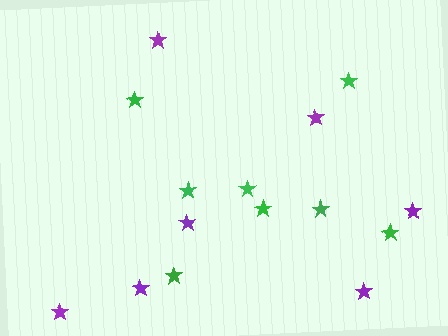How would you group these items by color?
There are 2 groups: one group of purple stars (7) and one group of green stars (8).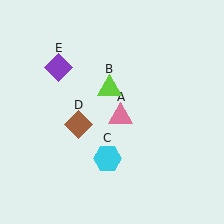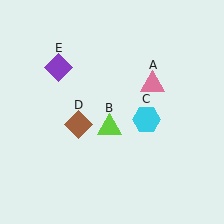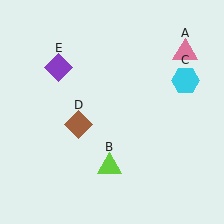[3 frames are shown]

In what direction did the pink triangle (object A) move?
The pink triangle (object A) moved up and to the right.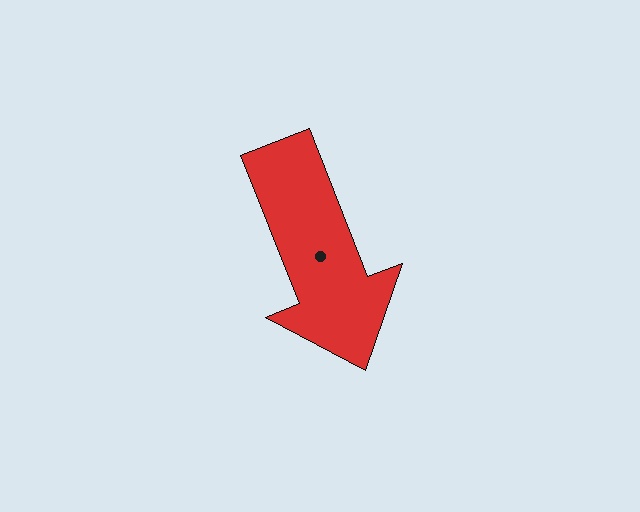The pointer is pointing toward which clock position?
Roughly 5 o'clock.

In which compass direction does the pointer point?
South.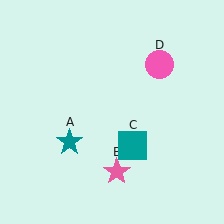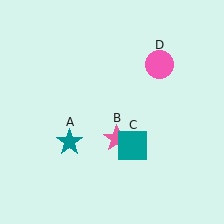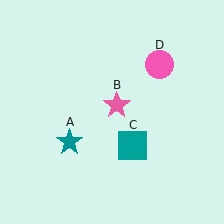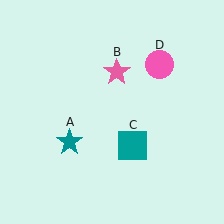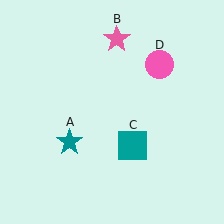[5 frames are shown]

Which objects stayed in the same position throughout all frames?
Teal star (object A) and teal square (object C) and pink circle (object D) remained stationary.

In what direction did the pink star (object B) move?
The pink star (object B) moved up.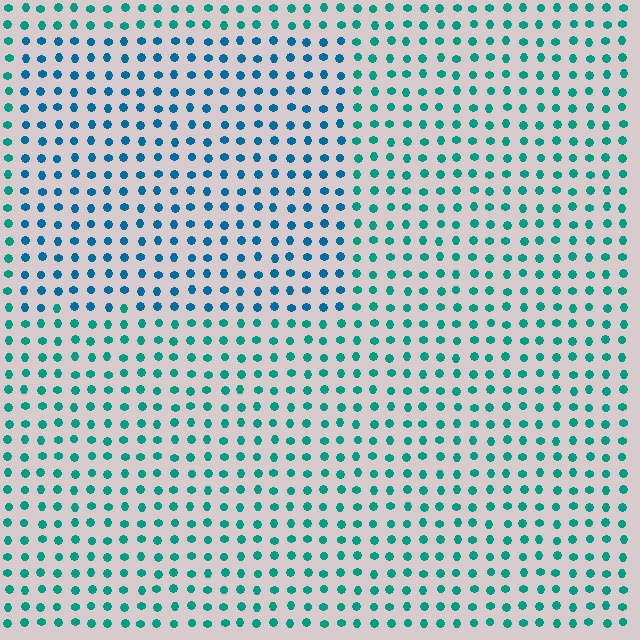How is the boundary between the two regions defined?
The boundary is defined purely by a slight shift in hue (about 30 degrees). Spacing, size, and orientation are identical on both sides.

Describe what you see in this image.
The image is filled with small teal elements in a uniform arrangement. A rectangle-shaped region is visible where the elements are tinted to a slightly different hue, forming a subtle color boundary.